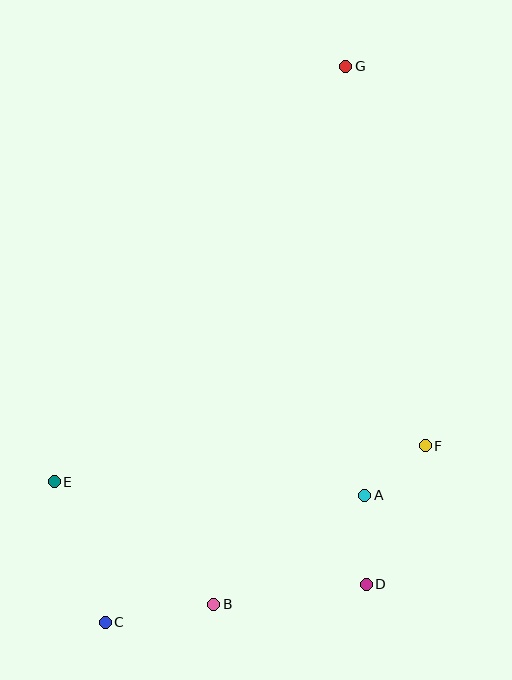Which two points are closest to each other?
Points A and F are closest to each other.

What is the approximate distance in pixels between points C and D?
The distance between C and D is approximately 264 pixels.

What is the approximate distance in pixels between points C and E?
The distance between C and E is approximately 149 pixels.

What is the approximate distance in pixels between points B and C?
The distance between B and C is approximately 110 pixels.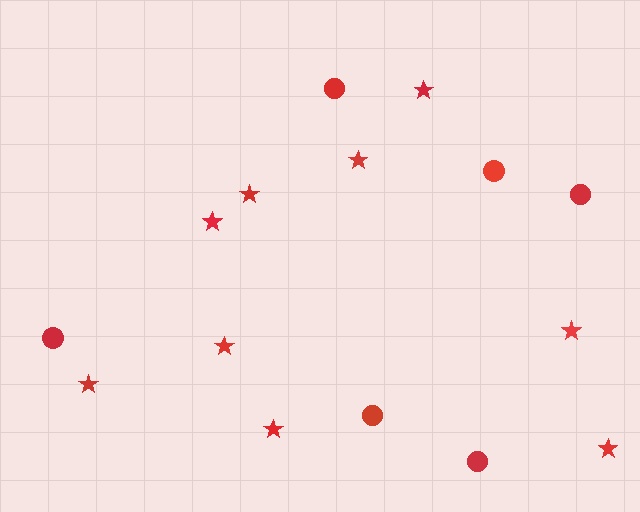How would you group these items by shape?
There are 2 groups: one group of stars (9) and one group of circles (6).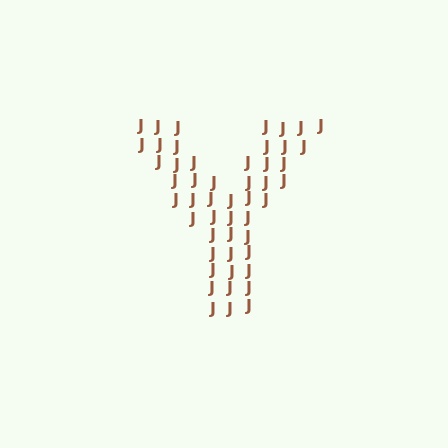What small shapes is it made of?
It is made of small letter J's.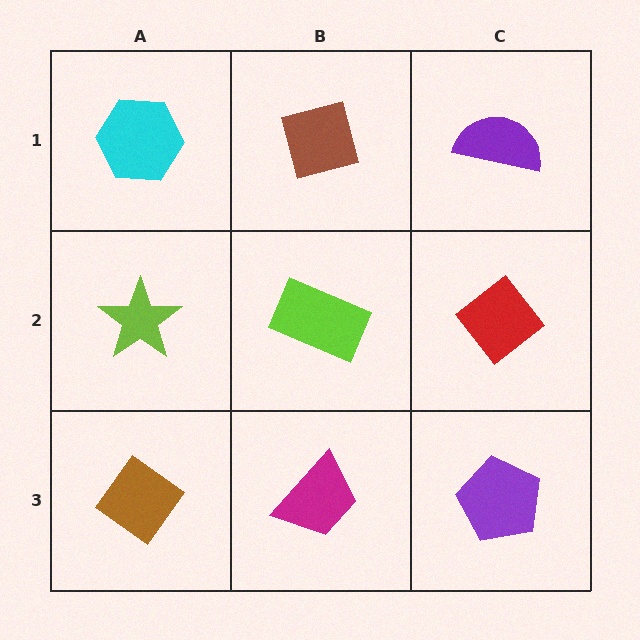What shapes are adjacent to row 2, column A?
A cyan hexagon (row 1, column A), a brown diamond (row 3, column A), a lime rectangle (row 2, column B).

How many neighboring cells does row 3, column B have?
3.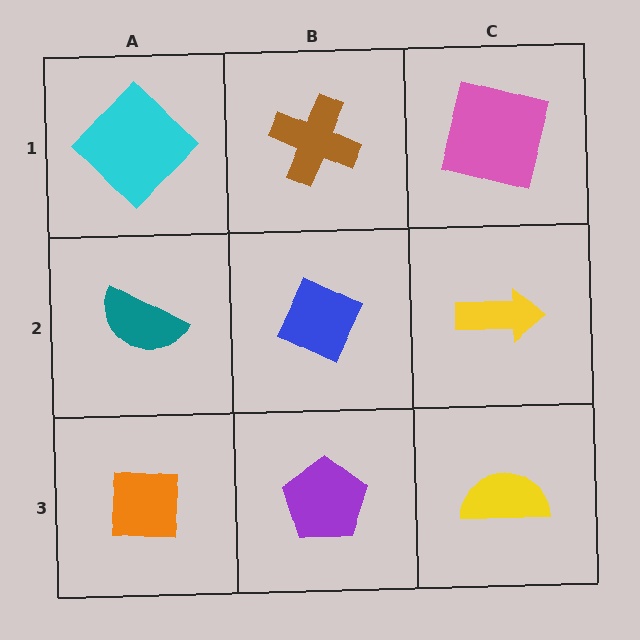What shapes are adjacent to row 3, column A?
A teal semicircle (row 2, column A), a purple pentagon (row 3, column B).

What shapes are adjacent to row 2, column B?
A brown cross (row 1, column B), a purple pentagon (row 3, column B), a teal semicircle (row 2, column A), a yellow arrow (row 2, column C).